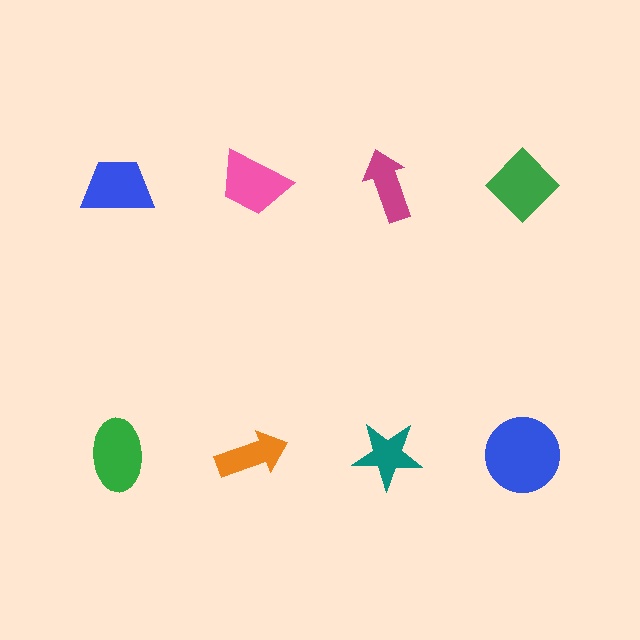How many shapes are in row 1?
4 shapes.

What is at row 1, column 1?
A blue trapezoid.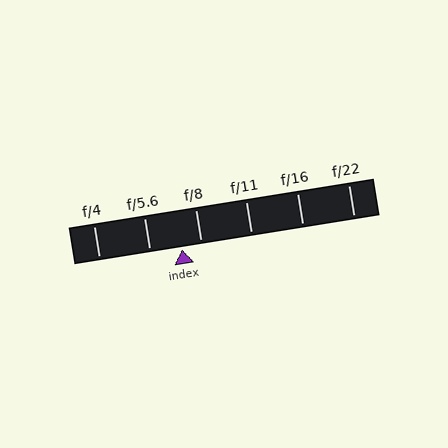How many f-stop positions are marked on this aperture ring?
There are 6 f-stop positions marked.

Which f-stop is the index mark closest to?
The index mark is closest to f/8.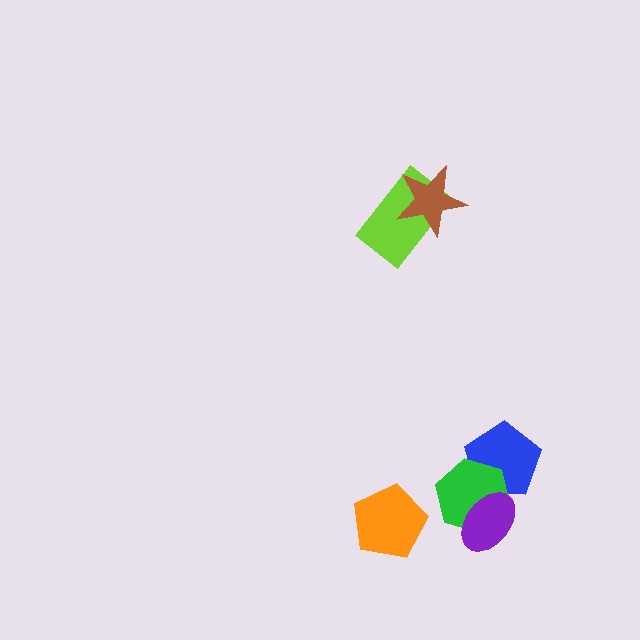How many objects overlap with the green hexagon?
2 objects overlap with the green hexagon.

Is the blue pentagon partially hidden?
Yes, it is partially covered by another shape.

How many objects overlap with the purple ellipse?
2 objects overlap with the purple ellipse.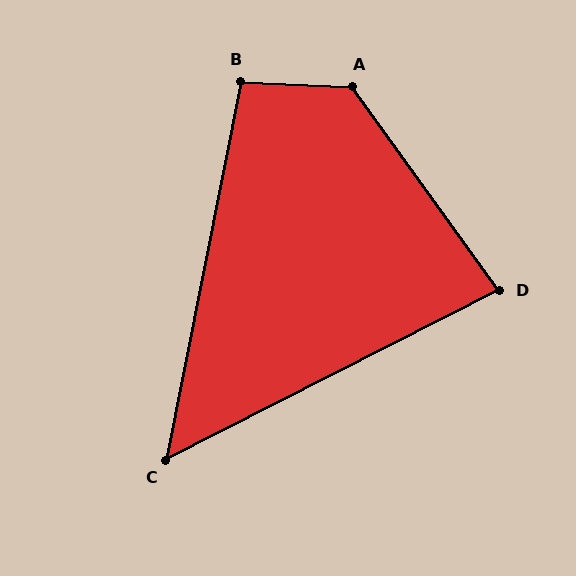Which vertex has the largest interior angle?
A, at approximately 128 degrees.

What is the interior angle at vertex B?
Approximately 99 degrees (obtuse).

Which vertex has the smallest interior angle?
C, at approximately 52 degrees.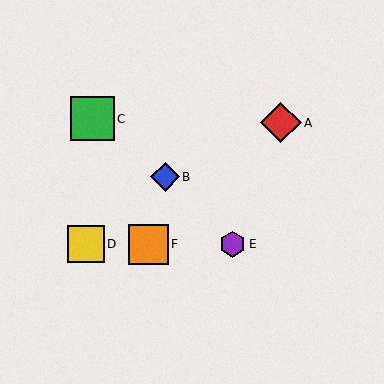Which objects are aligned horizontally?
Objects D, E, F are aligned horizontally.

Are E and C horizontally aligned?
No, E is at y≈244 and C is at y≈119.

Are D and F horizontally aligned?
Yes, both are at y≈244.